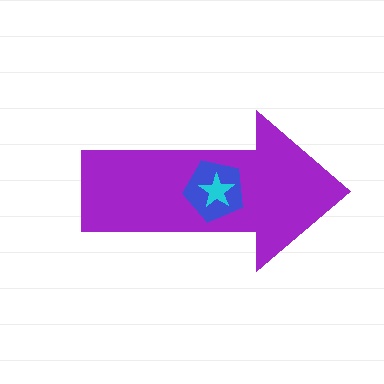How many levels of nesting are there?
3.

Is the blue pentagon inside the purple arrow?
Yes.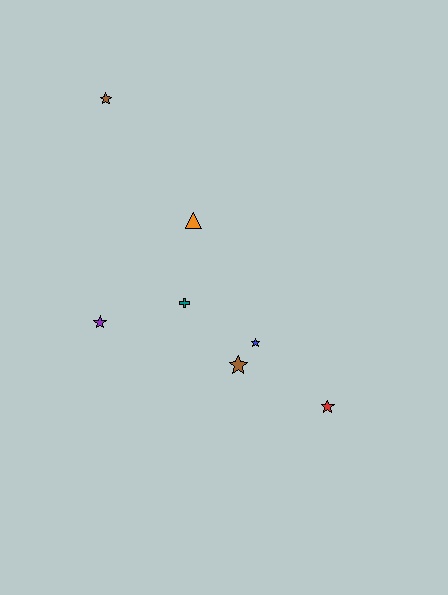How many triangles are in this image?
There is 1 triangle.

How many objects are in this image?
There are 7 objects.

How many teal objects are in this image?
There is 1 teal object.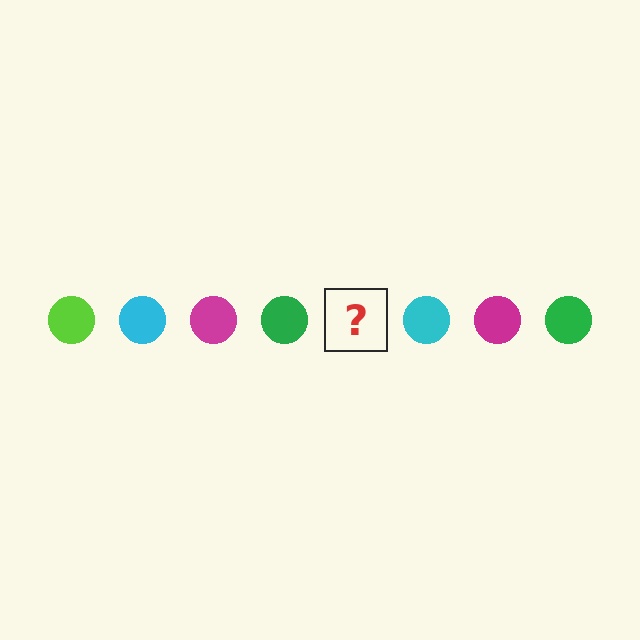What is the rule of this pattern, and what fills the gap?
The rule is that the pattern cycles through lime, cyan, magenta, green circles. The gap should be filled with a lime circle.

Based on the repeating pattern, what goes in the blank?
The blank should be a lime circle.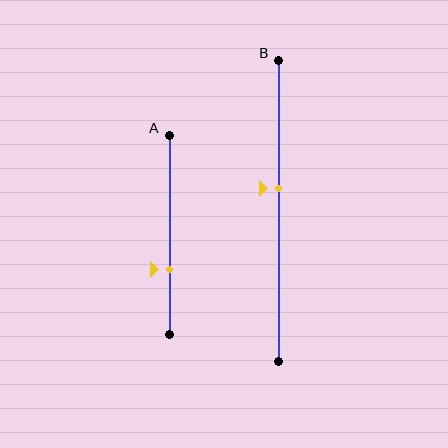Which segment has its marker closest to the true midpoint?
Segment B has its marker closest to the true midpoint.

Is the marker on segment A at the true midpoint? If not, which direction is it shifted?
No, the marker on segment A is shifted downward by about 18% of the segment length.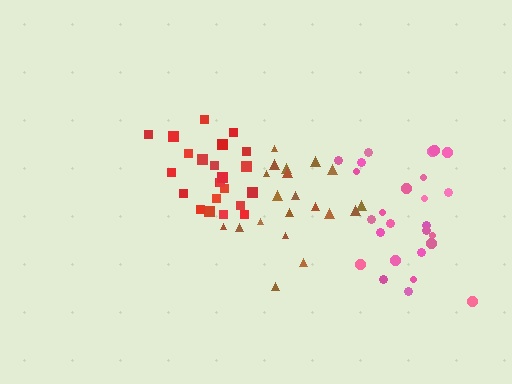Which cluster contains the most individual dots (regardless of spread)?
Pink (26).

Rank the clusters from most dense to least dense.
red, brown, pink.